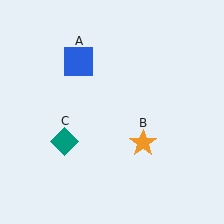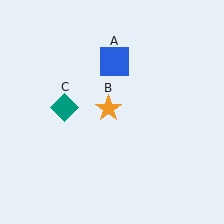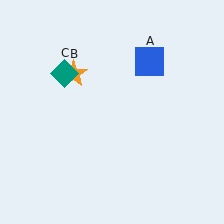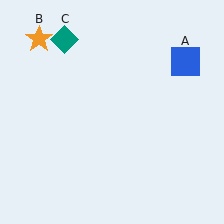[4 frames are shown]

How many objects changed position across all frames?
3 objects changed position: blue square (object A), orange star (object B), teal diamond (object C).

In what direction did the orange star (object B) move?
The orange star (object B) moved up and to the left.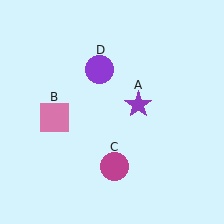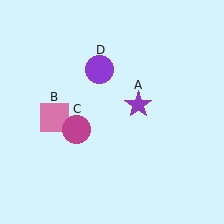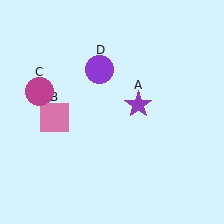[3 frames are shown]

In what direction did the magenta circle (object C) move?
The magenta circle (object C) moved up and to the left.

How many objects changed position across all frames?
1 object changed position: magenta circle (object C).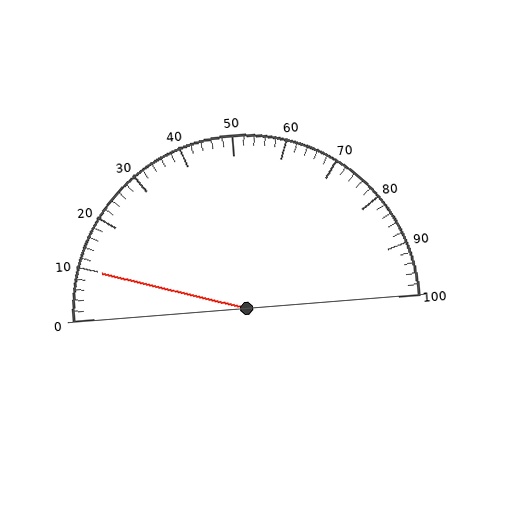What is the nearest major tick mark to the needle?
The nearest major tick mark is 10.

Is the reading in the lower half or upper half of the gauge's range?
The reading is in the lower half of the range (0 to 100).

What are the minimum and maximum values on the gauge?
The gauge ranges from 0 to 100.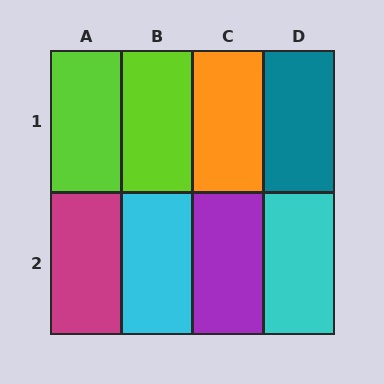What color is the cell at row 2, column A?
Magenta.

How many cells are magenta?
1 cell is magenta.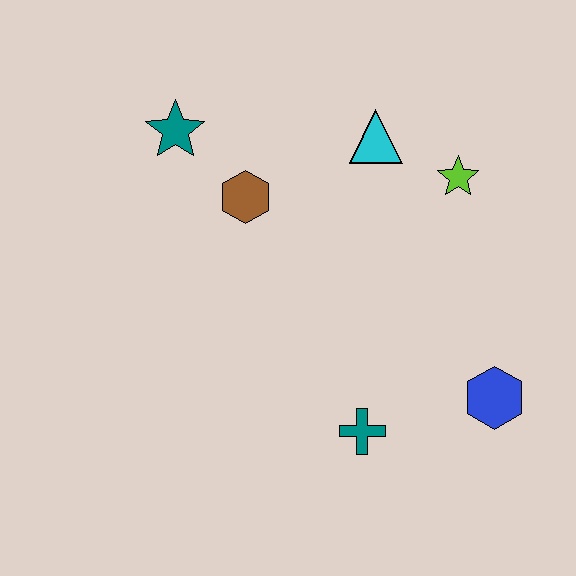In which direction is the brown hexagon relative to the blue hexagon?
The brown hexagon is to the left of the blue hexagon.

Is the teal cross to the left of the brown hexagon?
No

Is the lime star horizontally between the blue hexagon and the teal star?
Yes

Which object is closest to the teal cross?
The blue hexagon is closest to the teal cross.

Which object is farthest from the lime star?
The teal star is farthest from the lime star.